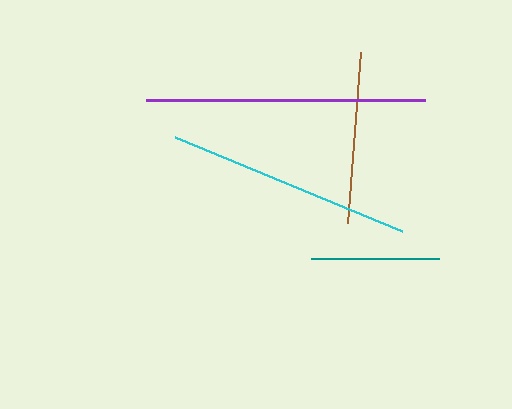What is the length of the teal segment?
The teal segment is approximately 127 pixels long.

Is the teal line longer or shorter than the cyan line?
The cyan line is longer than the teal line.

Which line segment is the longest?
The purple line is the longest at approximately 280 pixels.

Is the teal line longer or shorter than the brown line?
The brown line is longer than the teal line.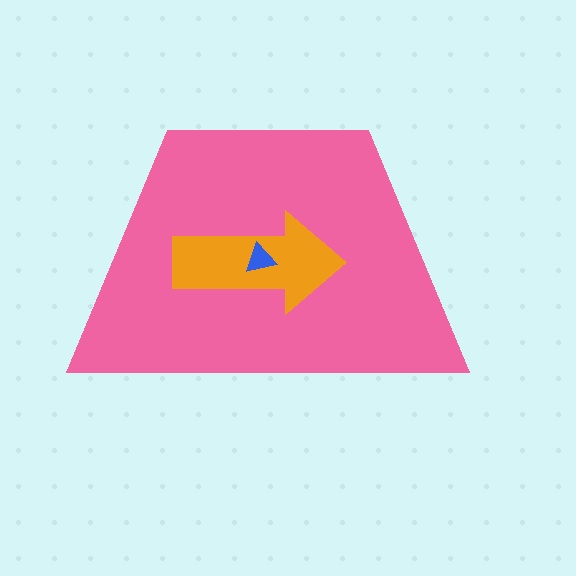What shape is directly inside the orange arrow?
The blue triangle.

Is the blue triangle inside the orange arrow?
Yes.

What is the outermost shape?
The pink trapezoid.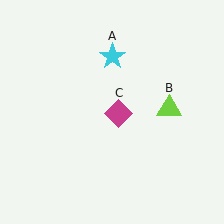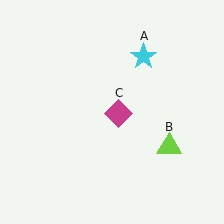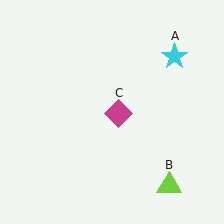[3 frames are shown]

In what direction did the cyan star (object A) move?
The cyan star (object A) moved right.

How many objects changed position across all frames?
2 objects changed position: cyan star (object A), lime triangle (object B).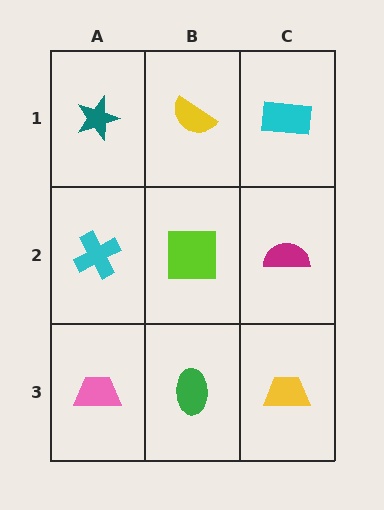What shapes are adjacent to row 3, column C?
A magenta semicircle (row 2, column C), a green ellipse (row 3, column B).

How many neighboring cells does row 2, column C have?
3.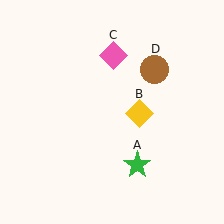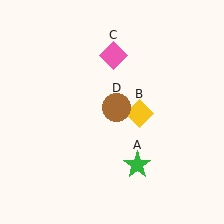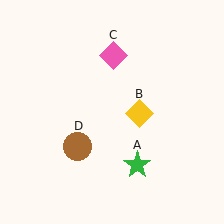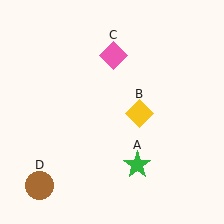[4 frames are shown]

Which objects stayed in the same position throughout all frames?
Green star (object A) and yellow diamond (object B) and pink diamond (object C) remained stationary.